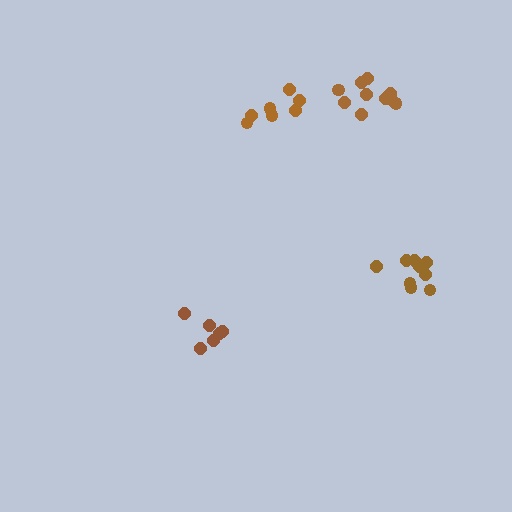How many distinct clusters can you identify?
There are 4 distinct clusters.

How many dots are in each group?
Group 1: 9 dots, Group 2: 6 dots, Group 3: 10 dots, Group 4: 7 dots (32 total).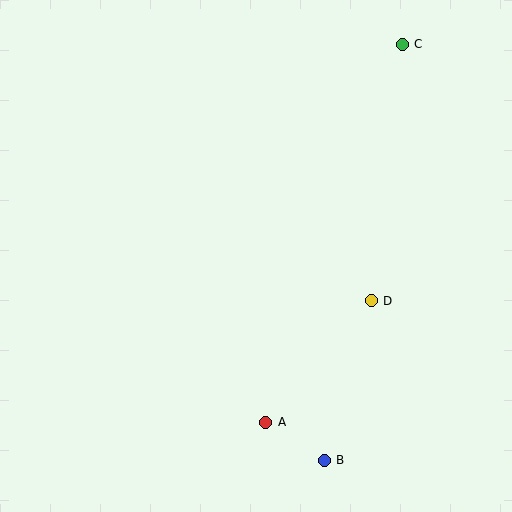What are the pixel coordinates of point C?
Point C is at (402, 44).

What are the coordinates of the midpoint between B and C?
The midpoint between B and C is at (363, 252).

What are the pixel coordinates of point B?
Point B is at (324, 460).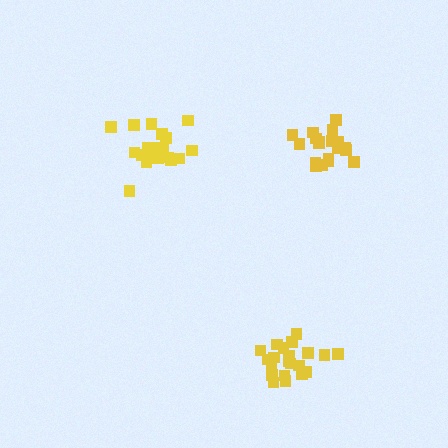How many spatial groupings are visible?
There are 3 spatial groupings.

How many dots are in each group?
Group 1: 21 dots, Group 2: 21 dots, Group 3: 19 dots (61 total).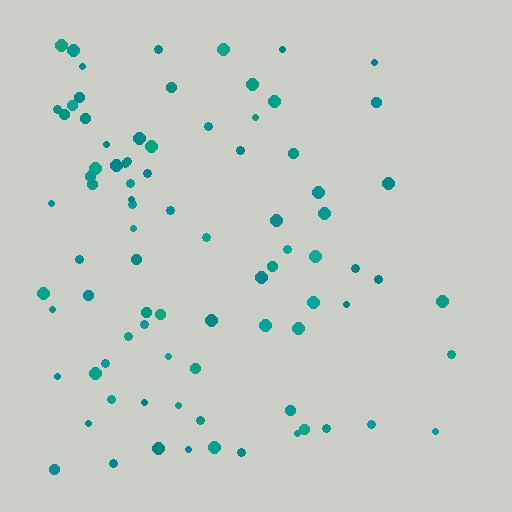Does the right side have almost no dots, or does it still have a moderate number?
Still a moderate number, just noticeably fewer than the left.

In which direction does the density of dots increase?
From right to left, with the left side densest.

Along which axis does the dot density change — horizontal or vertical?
Horizontal.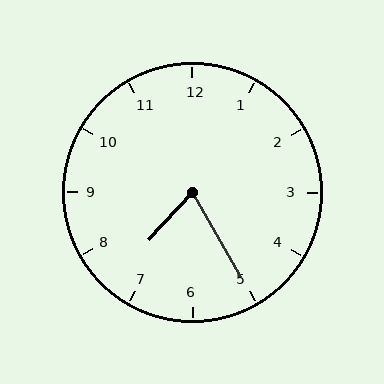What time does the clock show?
7:25.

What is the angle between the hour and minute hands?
Approximately 72 degrees.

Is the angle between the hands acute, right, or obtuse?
It is acute.